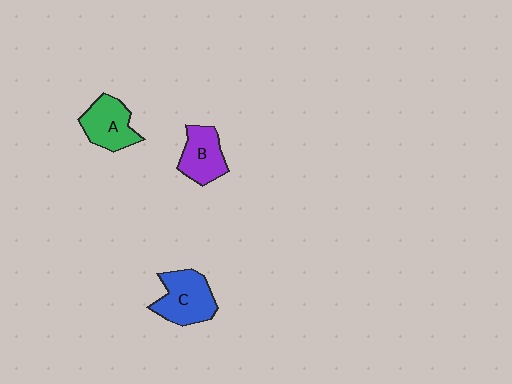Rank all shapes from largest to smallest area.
From largest to smallest: C (blue), A (green), B (purple).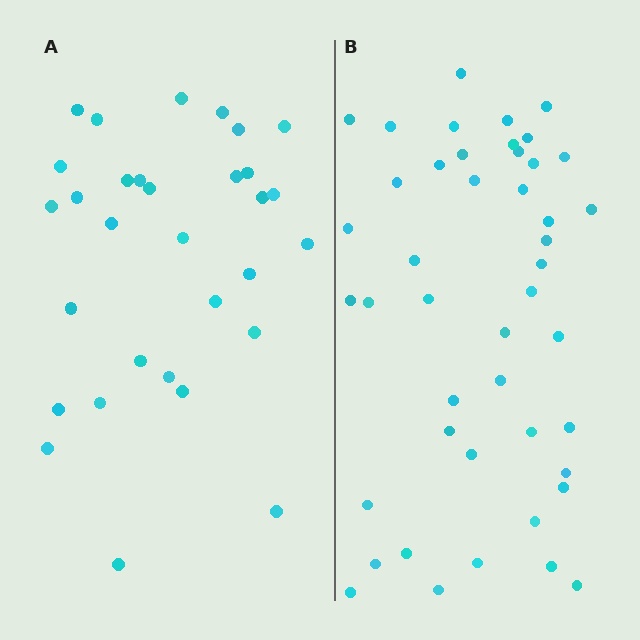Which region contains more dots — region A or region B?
Region B (the right region) has more dots.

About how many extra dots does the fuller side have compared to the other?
Region B has approximately 15 more dots than region A.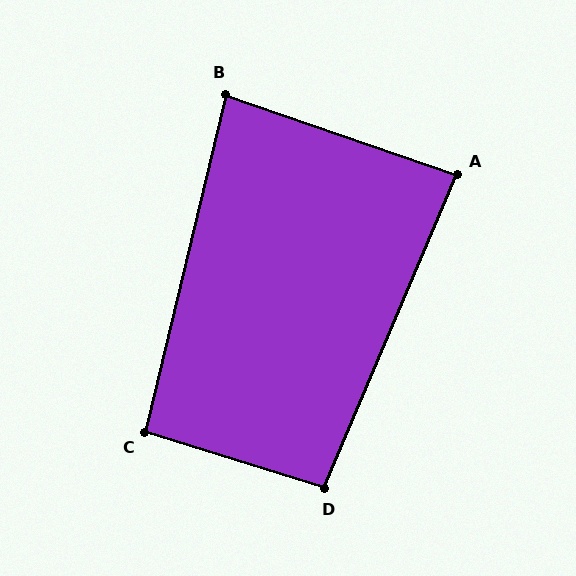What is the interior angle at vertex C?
Approximately 94 degrees (approximately right).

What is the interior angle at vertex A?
Approximately 86 degrees (approximately right).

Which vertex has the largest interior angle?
D, at approximately 96 degrees.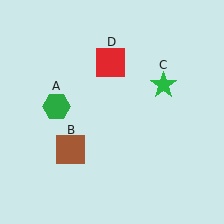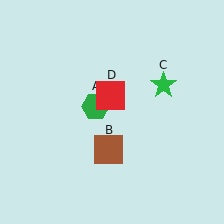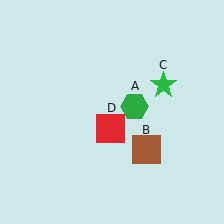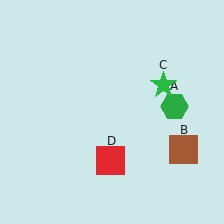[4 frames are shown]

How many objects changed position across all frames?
3 objects changed position: green hexagon (object A), brown square (object B), red square (object D).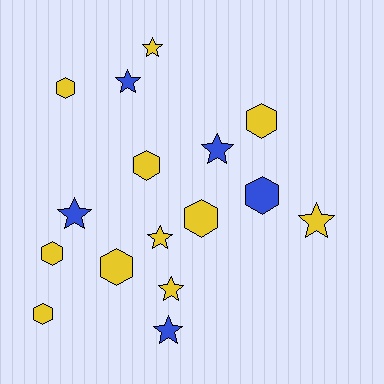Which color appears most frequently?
Yellow, with 11 objects.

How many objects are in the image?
There are 16 objects.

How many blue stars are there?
There are 4 blue stars.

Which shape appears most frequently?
Hexagon, with 8 objects.